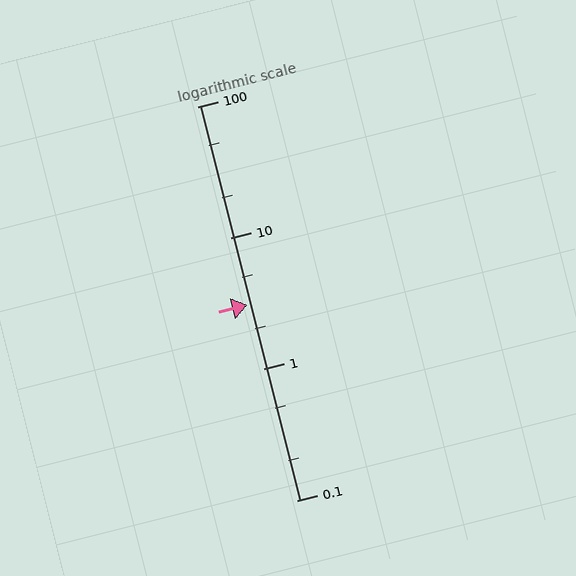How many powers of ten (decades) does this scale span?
The scale spans 3 decades, from 0.1 to 100.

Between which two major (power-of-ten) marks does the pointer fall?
The pointer is between 1 and 10.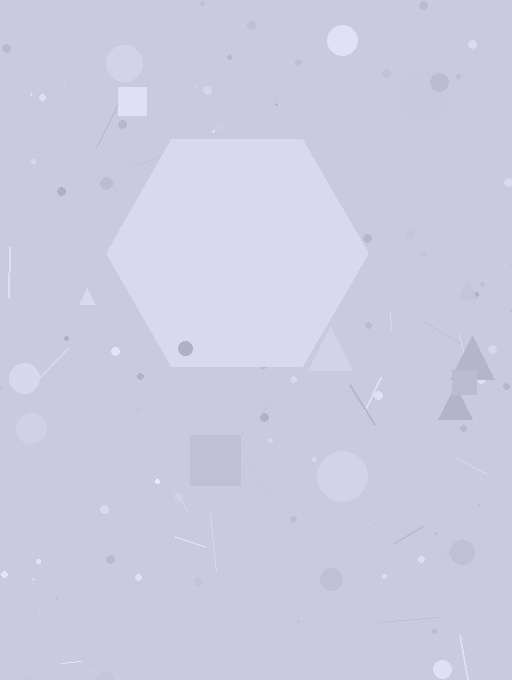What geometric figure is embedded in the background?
A hexagon is embedded in the background.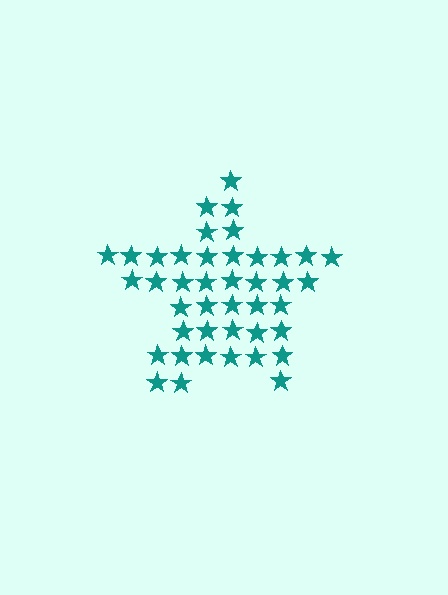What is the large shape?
The large shape is a star.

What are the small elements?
The small elements are stars.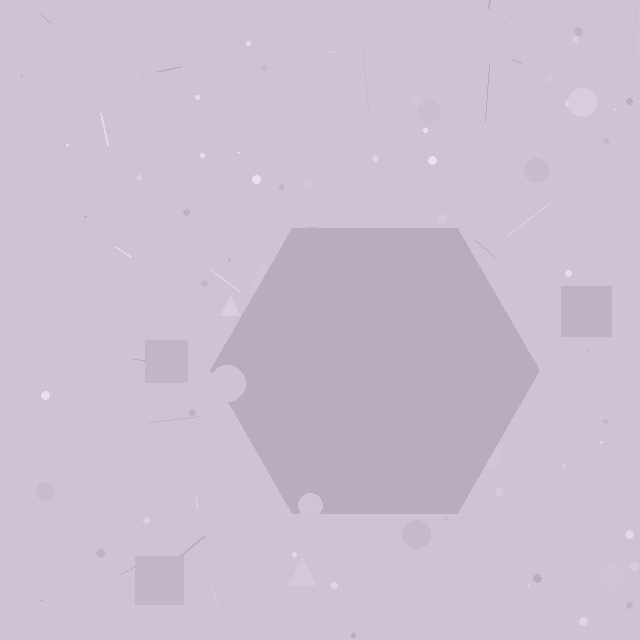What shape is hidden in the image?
A hexagon is hidden in the image.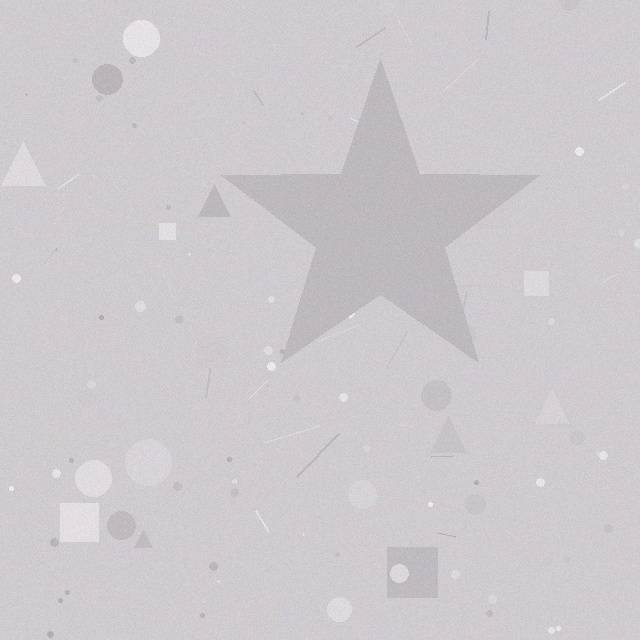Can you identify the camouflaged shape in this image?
The camouflaged shape is a star.